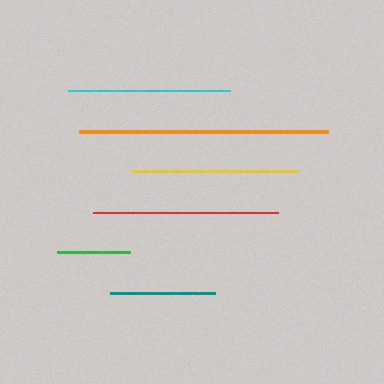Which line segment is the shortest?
The green line is the shortest at approximately 73 pixels.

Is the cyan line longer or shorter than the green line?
The cyan line is longer than the green line.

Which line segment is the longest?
The orange line is the longest at approximately 249 pixels.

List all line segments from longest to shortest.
From longest to shortest: orange, red, yellow, cyan, teal, green.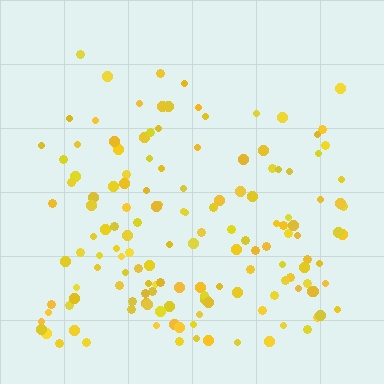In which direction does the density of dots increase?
From top to bottom, with the bottom side densest.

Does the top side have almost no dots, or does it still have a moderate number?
Still a moderate number, just noticeably fewer than the bottom.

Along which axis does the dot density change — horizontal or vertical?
Vertical.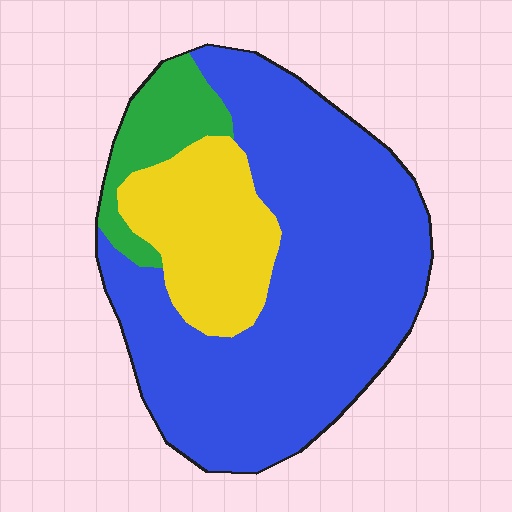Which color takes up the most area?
Blue, at roughly 70%.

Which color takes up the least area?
Green, at roughly 10%.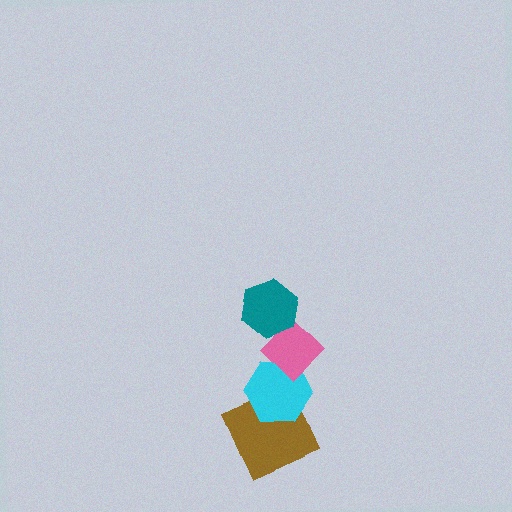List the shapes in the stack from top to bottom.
From top to bottom: the teal hexagon, the pink diamond, the cyan hexagon, the brown square.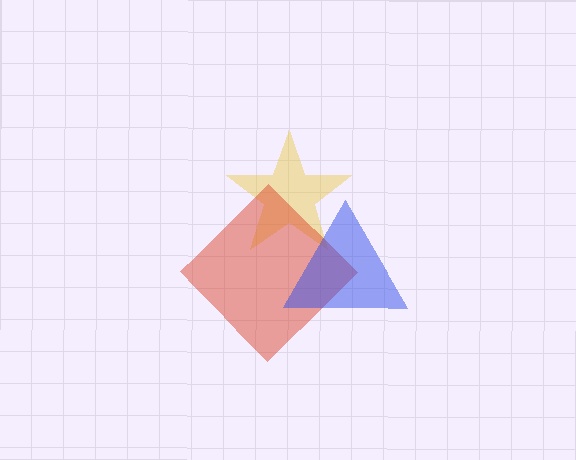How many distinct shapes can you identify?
There are 3 distinct shapes: a yellow star, a red diamond, a blue triangle.